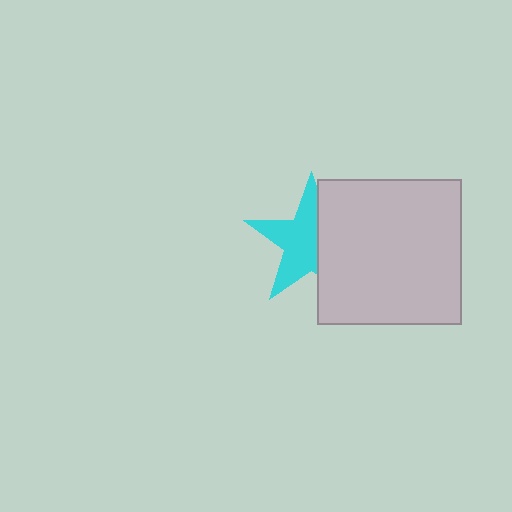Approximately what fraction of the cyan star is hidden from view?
Roughly 40% of the cyan star is hidden behind the light gray square.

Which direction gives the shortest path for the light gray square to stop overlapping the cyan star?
Moving right gives the shortest separation.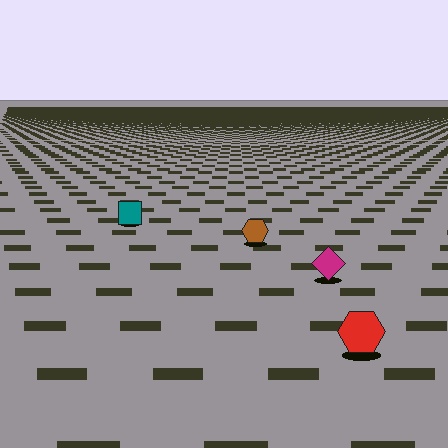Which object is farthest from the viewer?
The teal square is farthest from the viewer. It appears smaller and the ground texture around it is denser.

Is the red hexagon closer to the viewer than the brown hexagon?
Yes. The red hexagon is closer — you can tell from the texture gradient: the ground texture is coarser near it.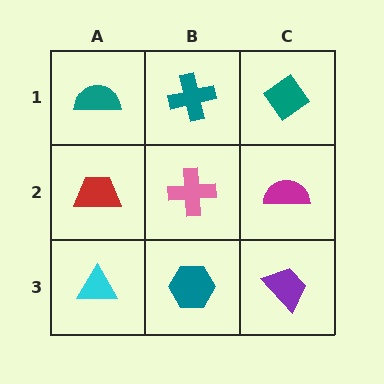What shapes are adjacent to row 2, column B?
A teal cross (row 1, column B), a teal hexagon (row 3, column B), a red trapezoid (row 2, column A), a magenta semicircle (row 2, column C).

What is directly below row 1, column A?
A red trapezoid.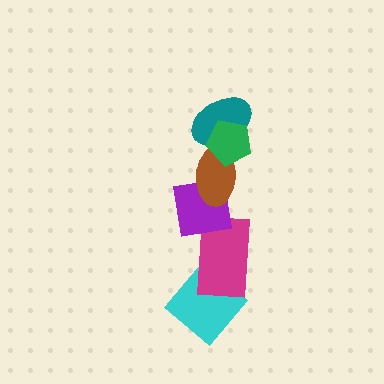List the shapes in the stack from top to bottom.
From top to bottom: the green pentagon, the teal ellipse, the brown ellipse, the purple square, the magenta rectangle, the cyan diamond.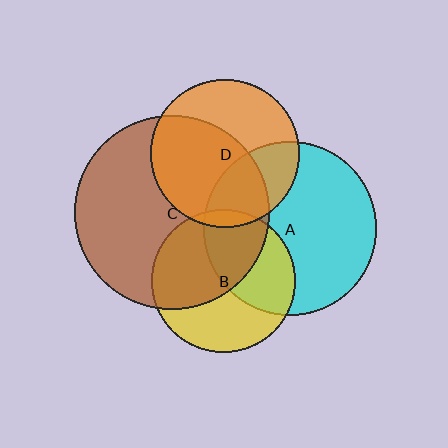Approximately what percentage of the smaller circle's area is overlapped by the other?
Approximately 50%.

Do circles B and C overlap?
Yes.